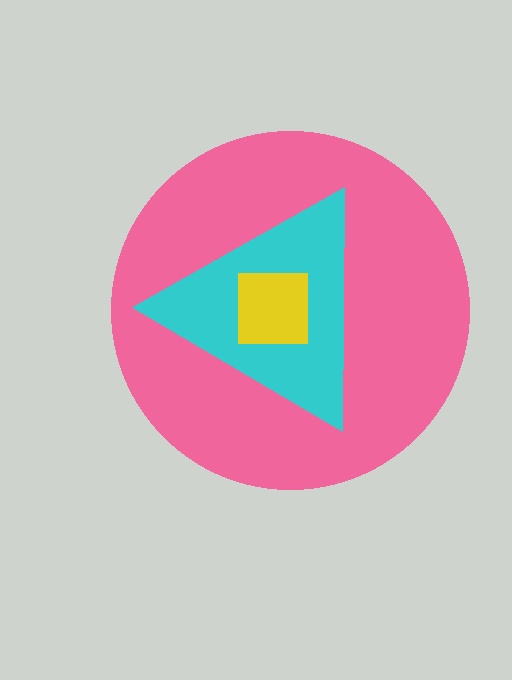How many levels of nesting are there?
3.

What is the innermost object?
The yellow square.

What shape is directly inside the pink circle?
The cyan triangle.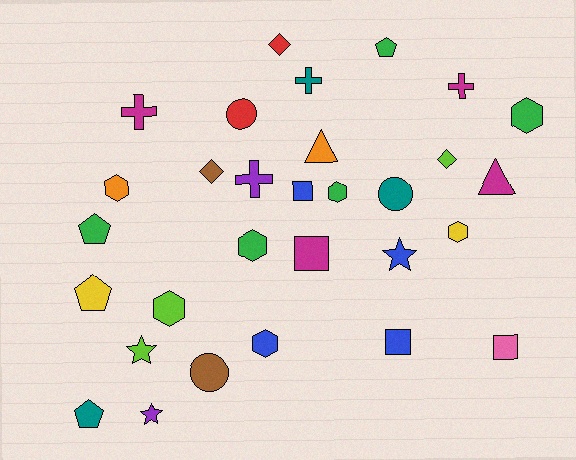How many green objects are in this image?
There are 5 green objects.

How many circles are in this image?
There are 3 circles.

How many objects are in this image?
There are 30 objects.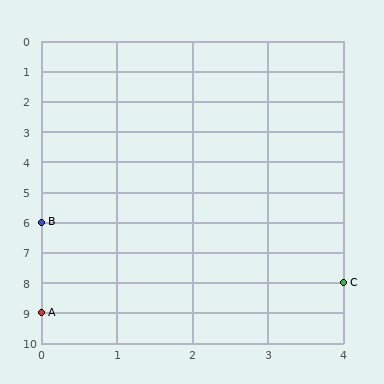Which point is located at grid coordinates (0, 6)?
Point B is at (0, 6).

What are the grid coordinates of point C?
Point C is at grid coordinates (4, 8).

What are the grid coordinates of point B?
Point B is at grid coordinates (0, 6).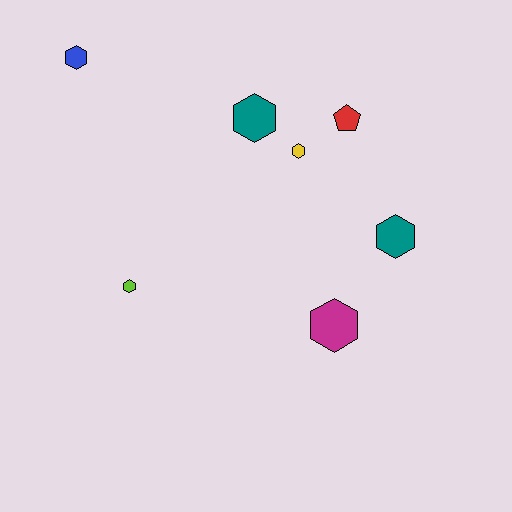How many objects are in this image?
There are 7 objects.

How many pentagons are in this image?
There is 1 pentagon.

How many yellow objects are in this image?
There is 1 yellow object.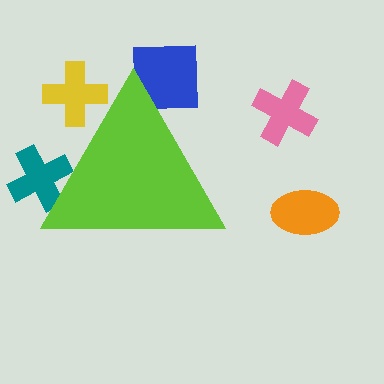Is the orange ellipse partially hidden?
No, the orange ellipse is fully visible.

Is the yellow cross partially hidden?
Yes, the yellow cross is partially hidden behind the lime triangle.